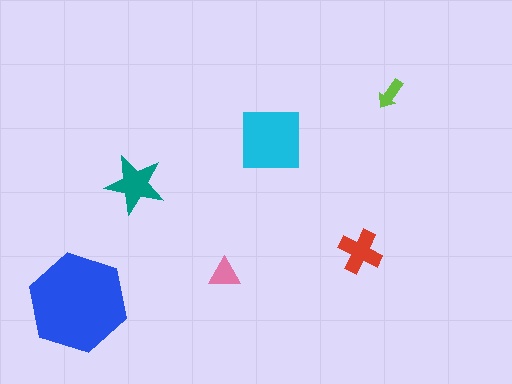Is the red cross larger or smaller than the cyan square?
Smaller.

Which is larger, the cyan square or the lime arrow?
The cyan square.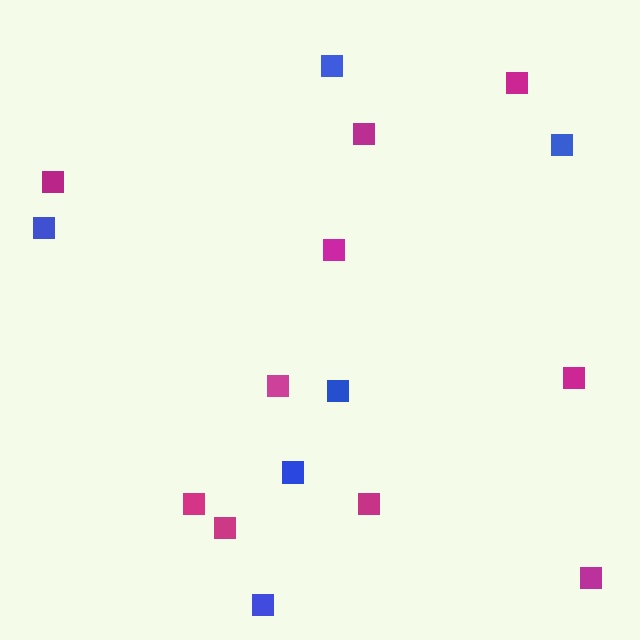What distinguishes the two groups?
There are 2 groups: one group of blue squares (6) and one group of magenta squares (10).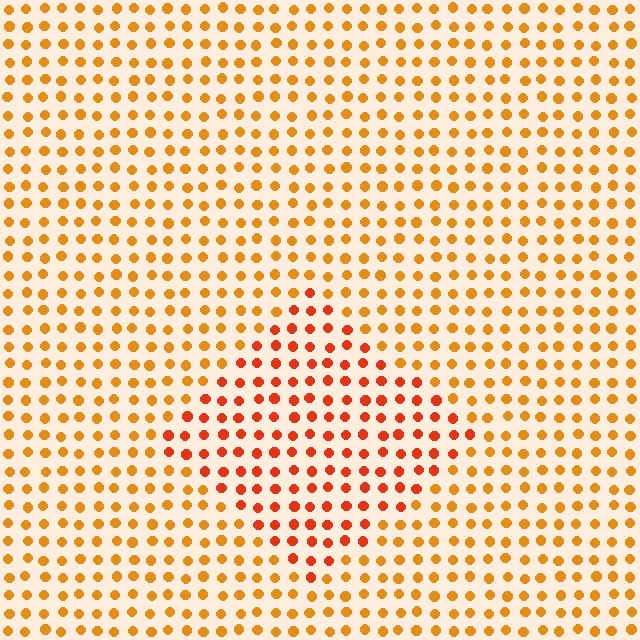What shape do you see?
I see a diamond.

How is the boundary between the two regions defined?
The boundary is defined purely by a slight shift in hue (about 27 degrees). Spacing, size, and orientation are identical on both sides.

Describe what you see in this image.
The image is filled with small orange elements in a uniform arrangement. A diamond-shaped region is visible where the elements are tinted to a slightly different hue, forming a subtle color boundary.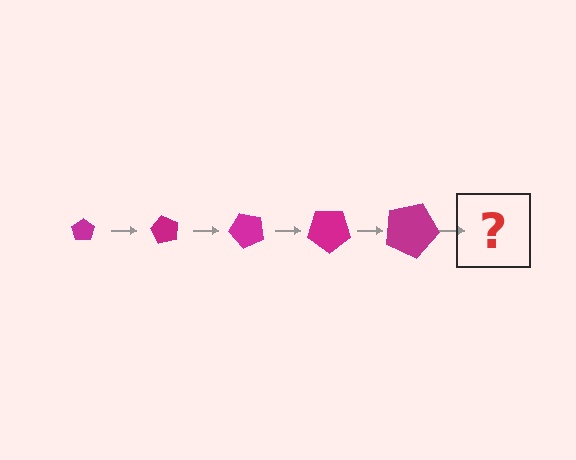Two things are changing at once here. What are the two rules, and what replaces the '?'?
The two rules are that the pentagon grows larger each step and it rotates 60 degrees each step. The '?' should be a pentagon, larger than the previous one and rotated 300 degrees from the start.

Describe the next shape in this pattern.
It should be a pentagon, larger than the previous one and rotated 300 degrees from the start.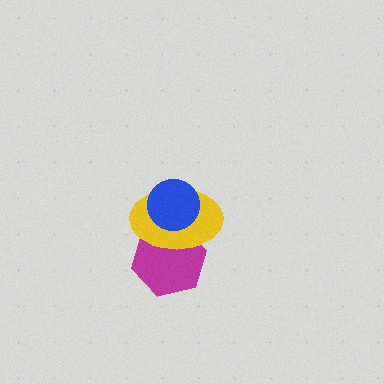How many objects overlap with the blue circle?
2 objects overlap with the blue circle.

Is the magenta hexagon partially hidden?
Yes, it is partially covered by another shape.